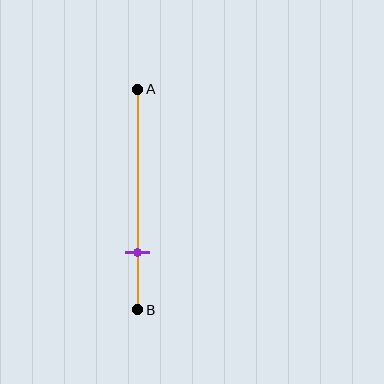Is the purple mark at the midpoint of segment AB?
No, the mark is at about 75% from A, not at the 50% midpoint.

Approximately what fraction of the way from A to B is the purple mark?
The purple mark is approximately 75% of the way from A to B.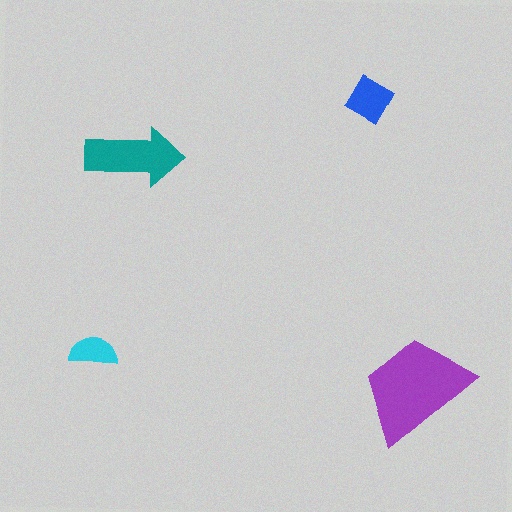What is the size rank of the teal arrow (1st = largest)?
2nd.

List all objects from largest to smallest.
The purple trapezoid, the teal arrow, the blue diamond, the cyan semicircle.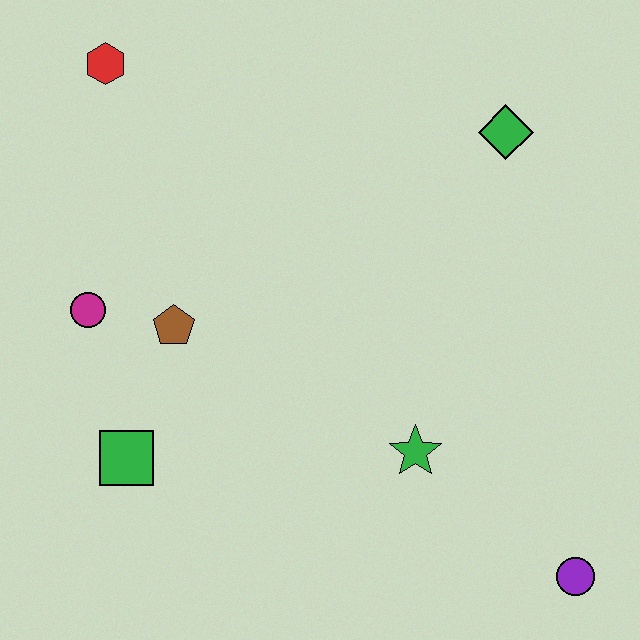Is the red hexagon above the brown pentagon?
Yes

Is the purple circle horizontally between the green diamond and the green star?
No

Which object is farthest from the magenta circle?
The purple circle is farthest from the magenta circle.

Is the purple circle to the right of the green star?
Yes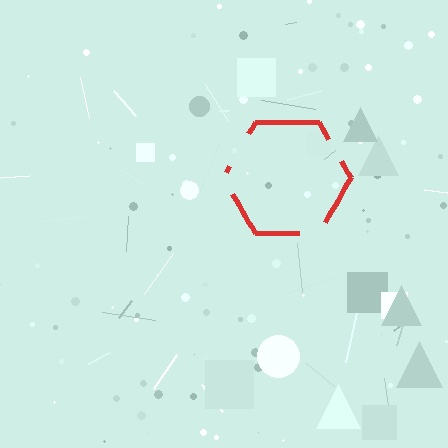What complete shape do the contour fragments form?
The contour fragments form a hexagon.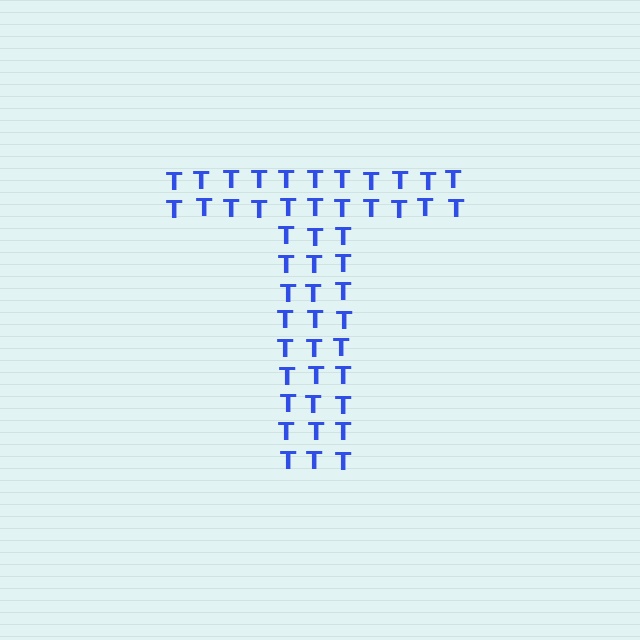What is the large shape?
The large shape is the letter T.